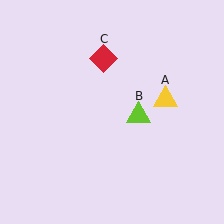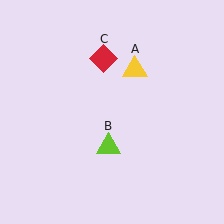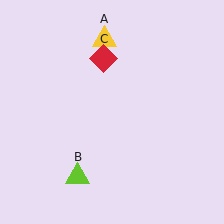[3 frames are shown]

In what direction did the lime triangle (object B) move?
The lime triangle (object B) moved down and to the left.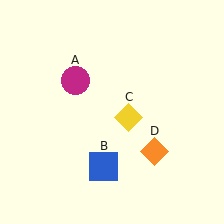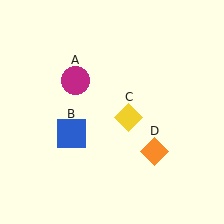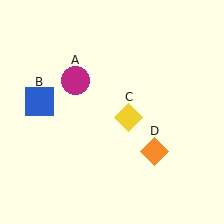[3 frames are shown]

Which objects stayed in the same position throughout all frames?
Magenta circle (object A) and yellow diamond (object C) and orange diamond (object D) remained stationary.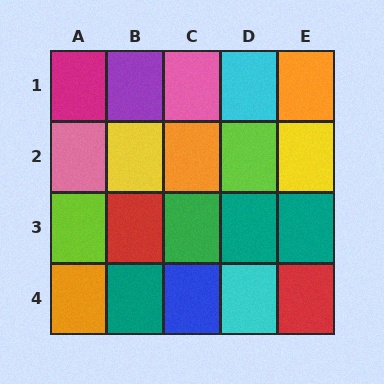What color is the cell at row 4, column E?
Red.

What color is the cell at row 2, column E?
Yellow.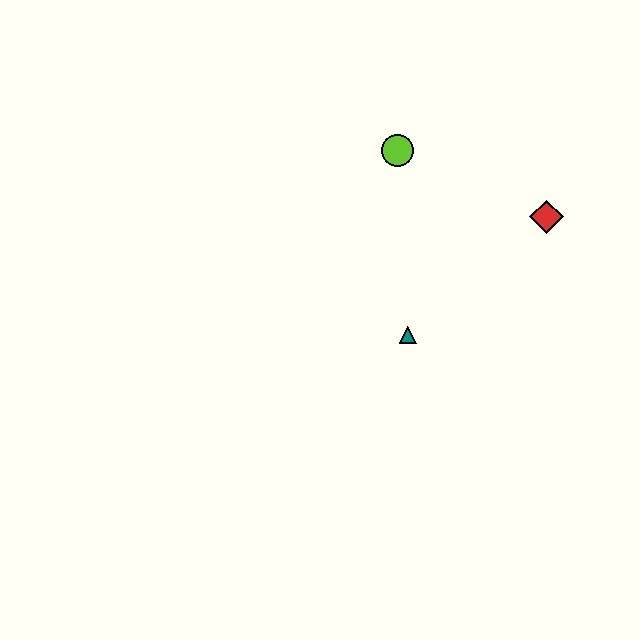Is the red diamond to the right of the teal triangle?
Yes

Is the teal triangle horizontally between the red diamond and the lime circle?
Yes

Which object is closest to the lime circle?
The red diamond is closest to the lime circle.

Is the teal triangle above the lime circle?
No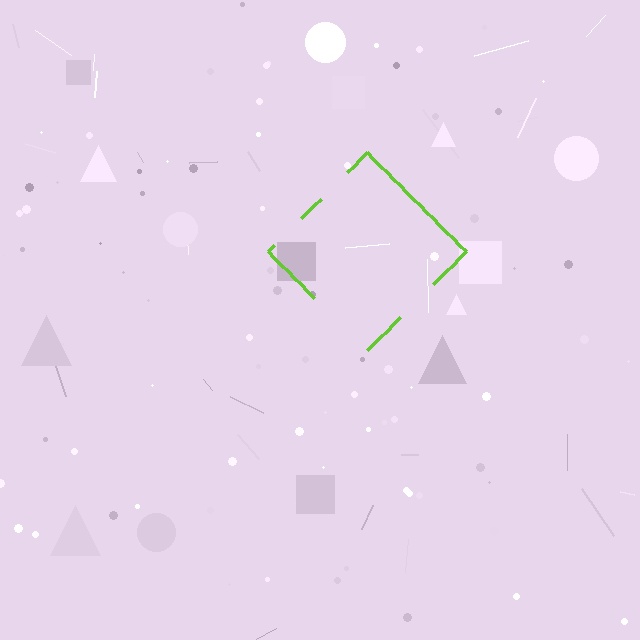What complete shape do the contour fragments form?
The contour fragments form a diamond.